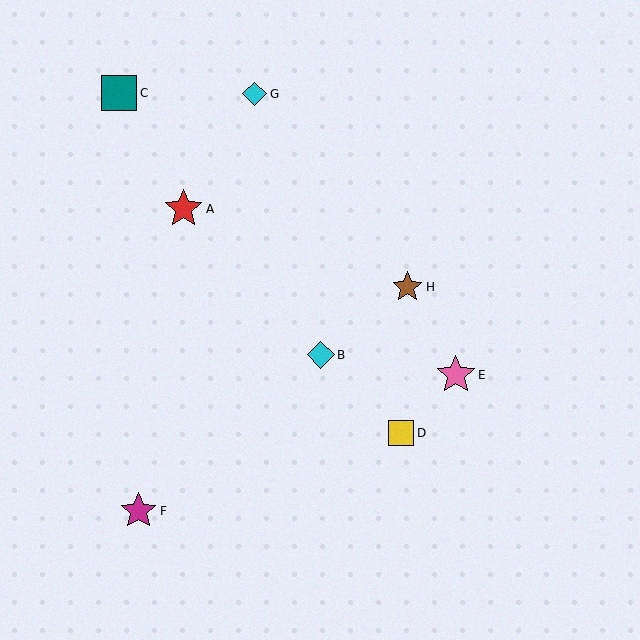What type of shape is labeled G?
Shape G is a cyan diamond.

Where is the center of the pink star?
The center of the pink star is at (456, 375).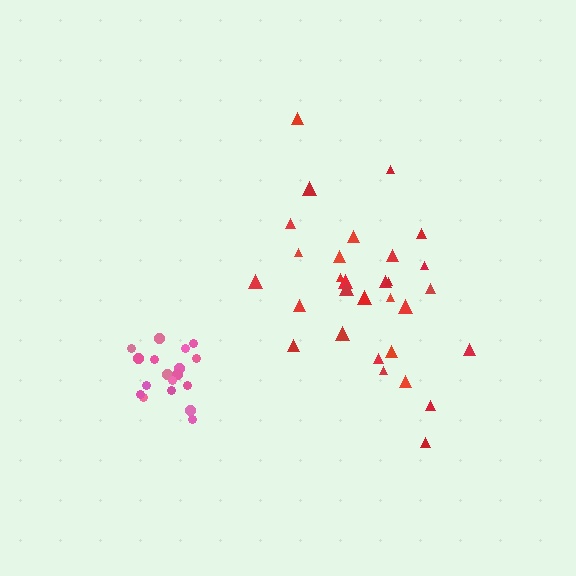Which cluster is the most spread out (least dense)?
Red.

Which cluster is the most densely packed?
Pink.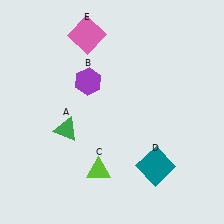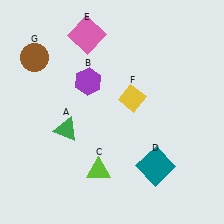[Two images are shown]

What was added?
A yellow diamond (F), a brown circle (G) were added in Image 2.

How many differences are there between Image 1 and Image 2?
There are 2 differences between the two images.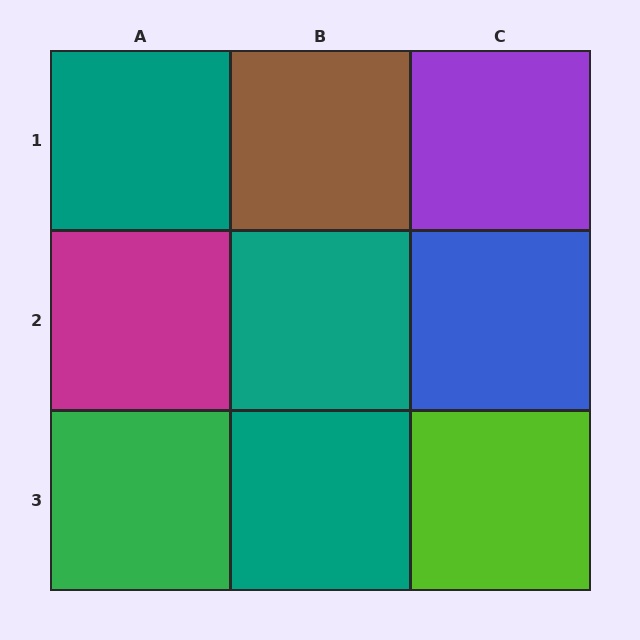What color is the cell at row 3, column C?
Lime.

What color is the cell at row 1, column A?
Teal.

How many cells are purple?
1 cell is purple.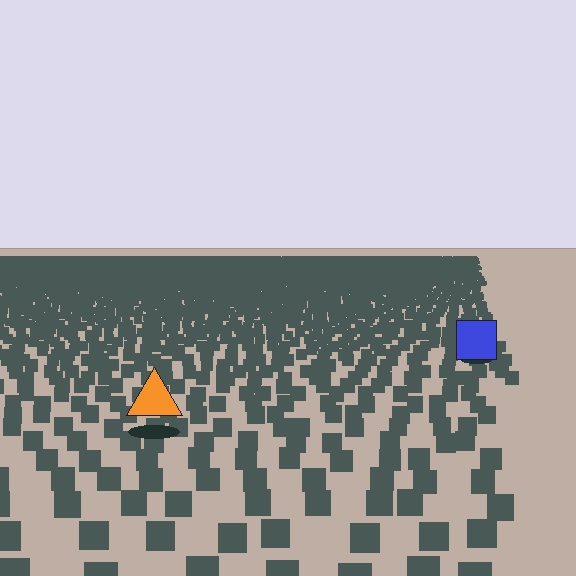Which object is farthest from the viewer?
The blue square is farthest from the viewer. It appears smaller and the ground texture around it is denser.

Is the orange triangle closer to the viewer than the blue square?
Yes. The orange triangle is closer — you can tell from the texture gradient: the ground texture is coarser near it.